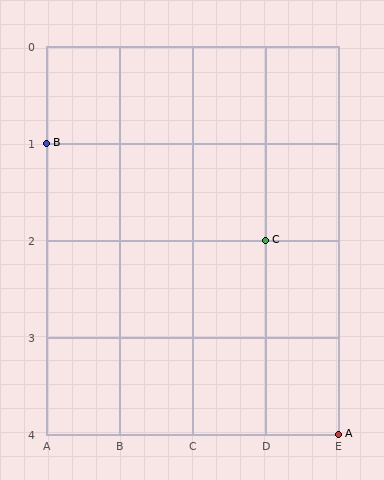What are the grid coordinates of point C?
Point C is at grid coordinates (D, 2).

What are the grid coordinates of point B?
Point B is at grid coordinates (A, 1).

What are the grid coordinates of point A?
Point A is at grid coordinates (E, 4).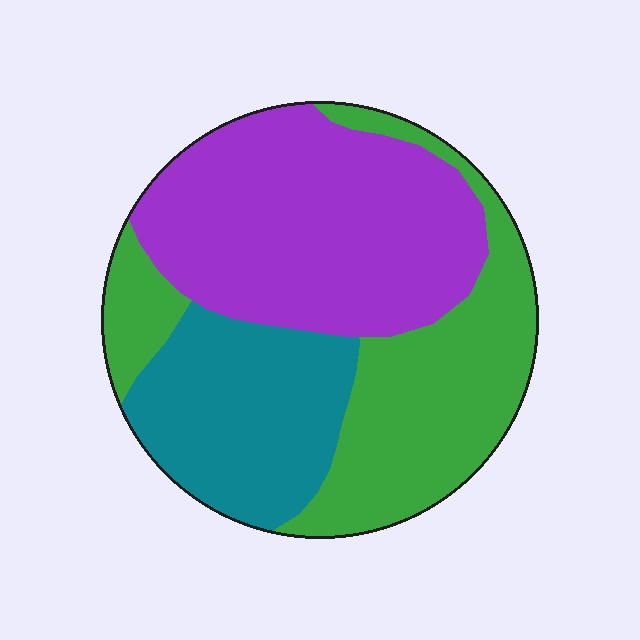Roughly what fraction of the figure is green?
Green covers around 35% of the figure.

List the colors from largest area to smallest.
From largest to smallest: purple, green, teal.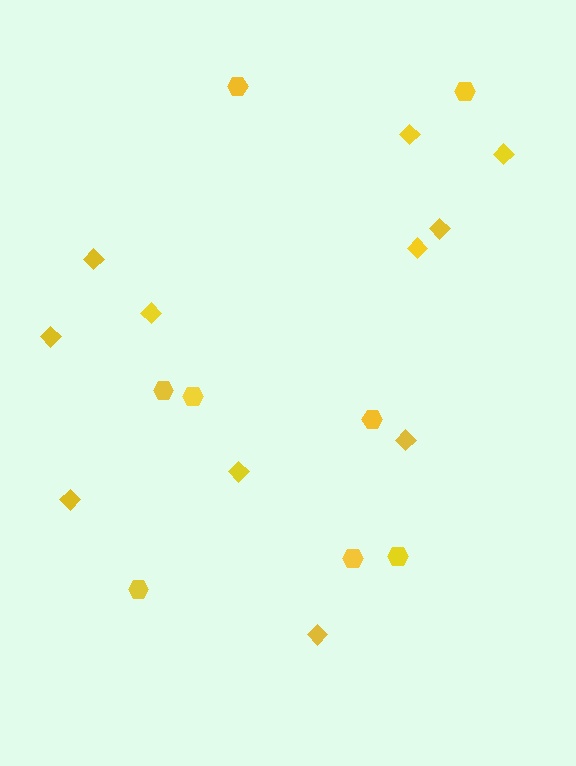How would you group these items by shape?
There are 2 groups: one group of diamonds (11) and one group of hexagons (8).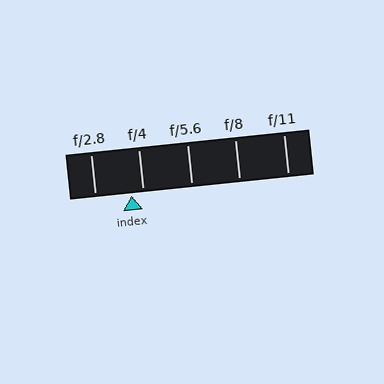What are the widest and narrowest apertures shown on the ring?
The widest aperture shown is f/2.8 and the narrowest is f/11.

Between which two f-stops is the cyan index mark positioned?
The index mark is between f/2.8 and f/4.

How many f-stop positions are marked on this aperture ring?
There are 5 f-stop positions marked.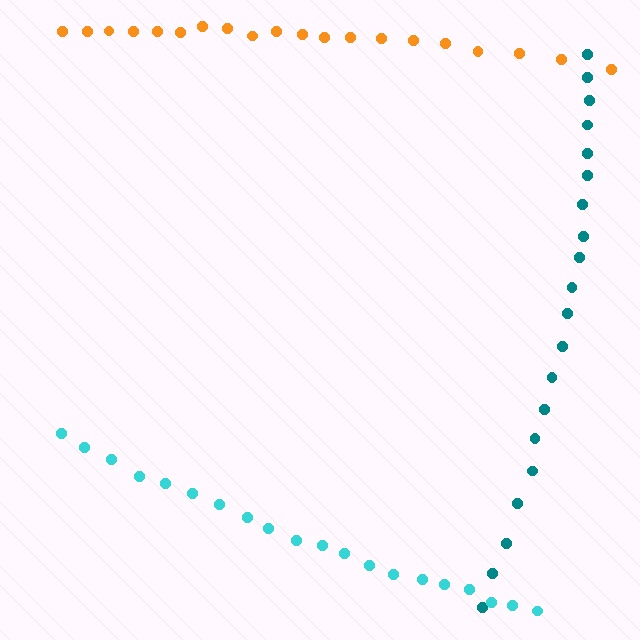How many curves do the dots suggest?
There are 3 distinct paths.